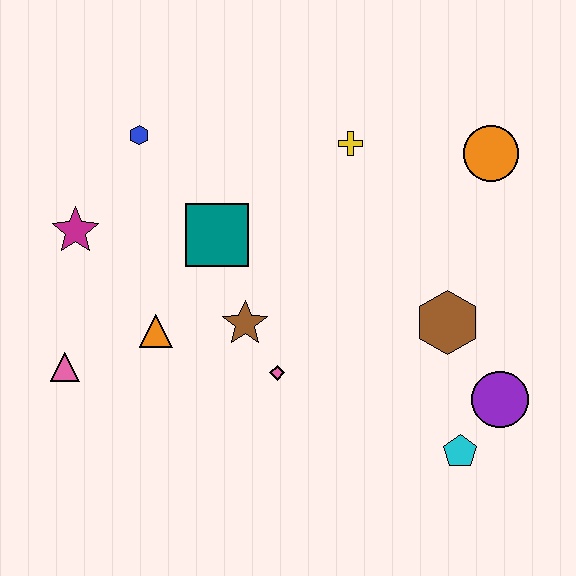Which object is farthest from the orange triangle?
The orange circle is farthest from the orange triangle.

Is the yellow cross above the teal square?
Yes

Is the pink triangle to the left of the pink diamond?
Yes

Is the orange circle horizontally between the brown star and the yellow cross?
No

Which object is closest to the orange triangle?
The brown star is closest to the orange triangle.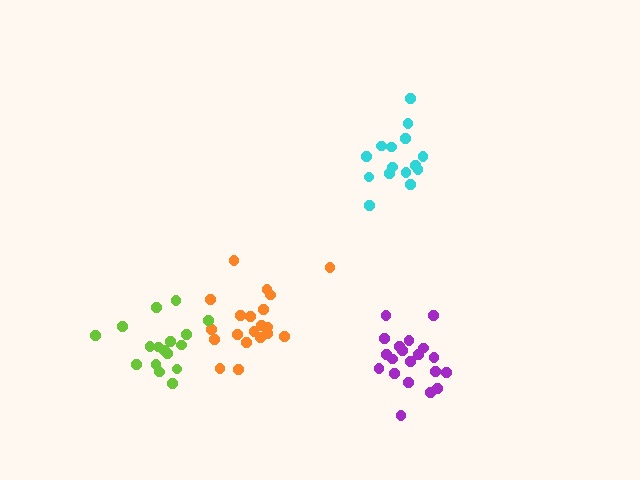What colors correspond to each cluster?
The clusters are colored: orange, cyan, lime, purple.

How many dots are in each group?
Group 1: 20 dots, Group 2: 15 dots, Group 3: 18 dots, Group 4: 20 dots (73 total).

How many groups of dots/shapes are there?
There are 4 groups.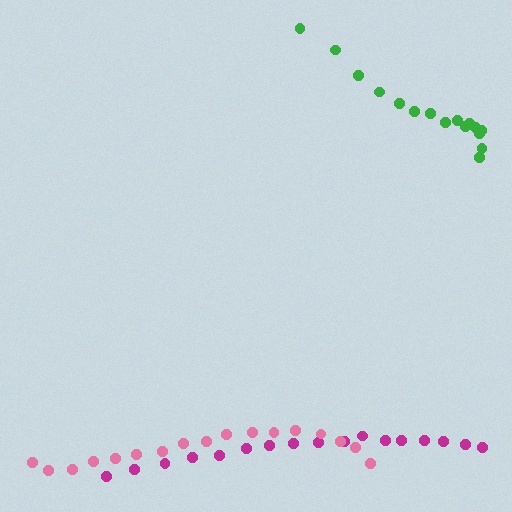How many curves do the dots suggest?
There are 3 distinct paths.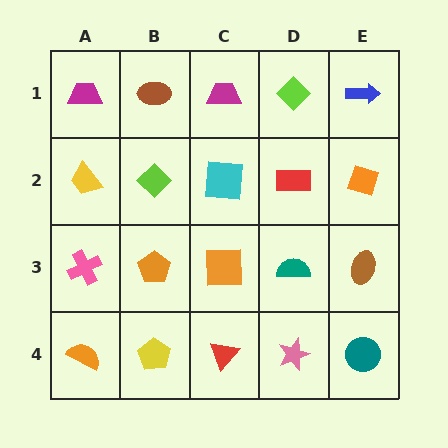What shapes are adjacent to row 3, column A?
A yellow trapezoid (row 2, column A), an orange semicircle (row 4, column A), an orange pentagon (row 3, column B).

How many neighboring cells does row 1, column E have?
2.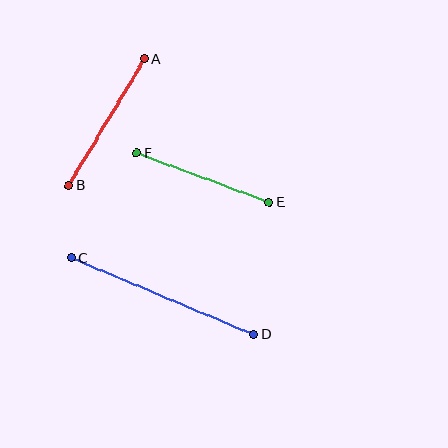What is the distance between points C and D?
The distance is approximately 198 pixels.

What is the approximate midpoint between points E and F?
The midpoint is at approximately (203, 178) pixels.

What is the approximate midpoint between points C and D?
The midpoint is at approximately (163, 296) pixels.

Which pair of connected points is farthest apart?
Points C and D are farthest apart.